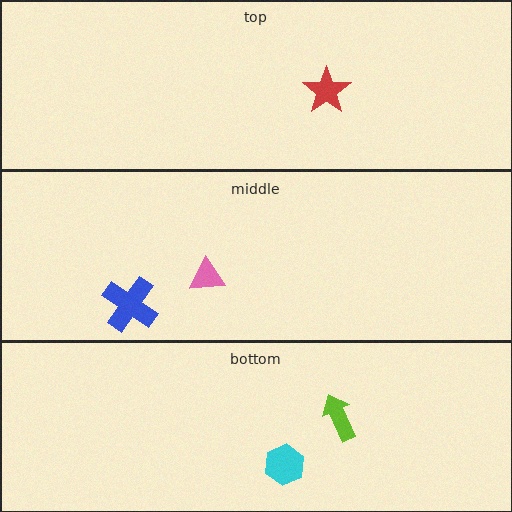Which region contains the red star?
The top region.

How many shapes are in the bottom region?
2.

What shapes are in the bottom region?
The lime arrow, the cyan hexagon.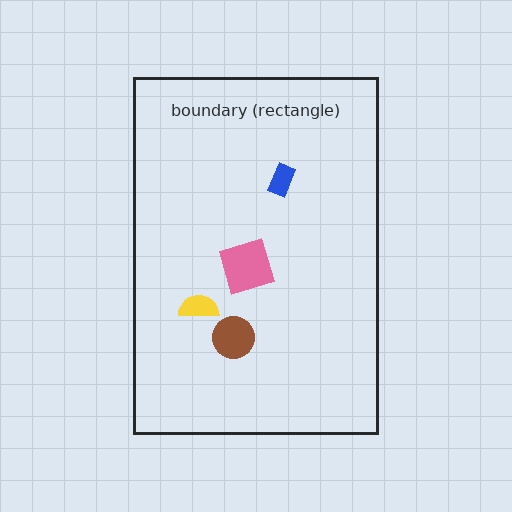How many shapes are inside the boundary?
4 inside, 0 outside.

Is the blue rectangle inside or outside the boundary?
Inside.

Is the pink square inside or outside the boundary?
Inside.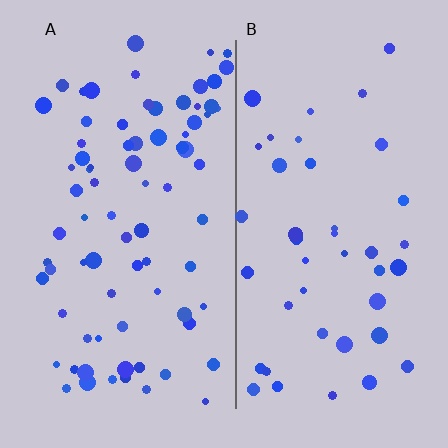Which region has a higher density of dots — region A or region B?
A (the left).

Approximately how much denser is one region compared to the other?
Approximately 1.8× — region A over region B.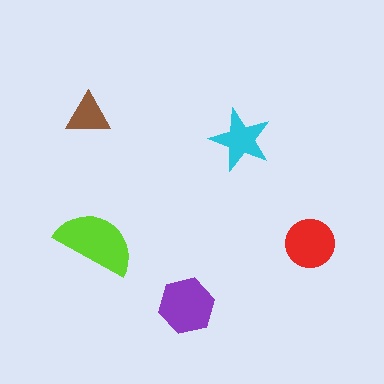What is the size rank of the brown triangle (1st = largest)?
5th.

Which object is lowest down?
The purple hexagon is bottommost.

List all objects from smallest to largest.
The brown triangle, the cyan star, the red circle, the purple hexagon, the lime semicircle.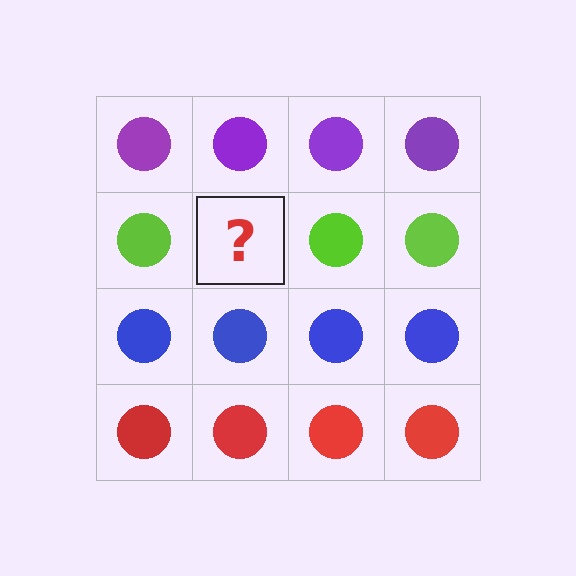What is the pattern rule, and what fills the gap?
The rule is that each row has a consistent color. The gap should be filled with a lime circle.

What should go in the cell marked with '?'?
The missing cell should contain a lime circle.